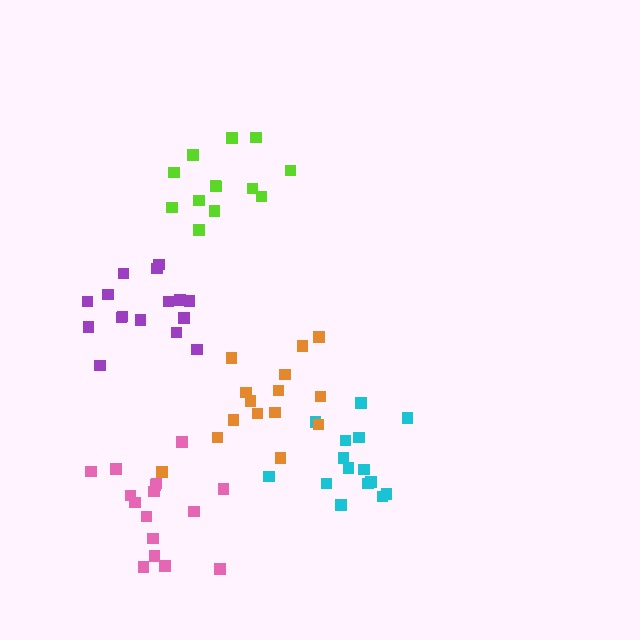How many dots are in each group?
Group 1: 16 dots, Group 2: 15 dots, Group 3: 16 dots, Group 4: 15 dots, Group 5: 13 dots (75 total).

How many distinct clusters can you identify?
There are 5 distinct clusters.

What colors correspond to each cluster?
The clusters are colored: purple, cyan, pink, orange, lime.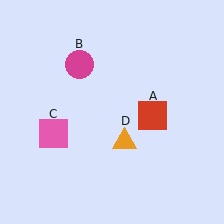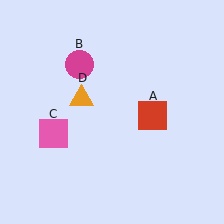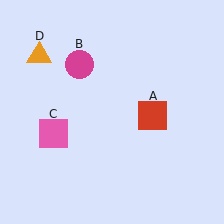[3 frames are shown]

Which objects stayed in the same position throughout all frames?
Red square (object A) and magenta circle (object B) and pink square (object C) remained stationary.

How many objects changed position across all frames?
1 object changed position: orange triangle (object D).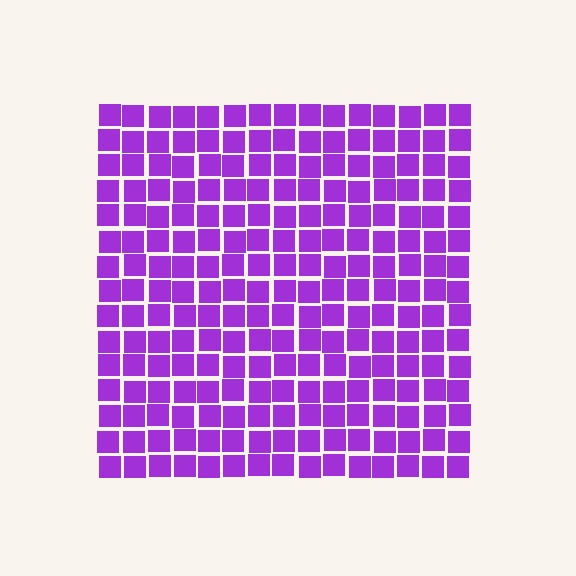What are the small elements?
The small elements are squares.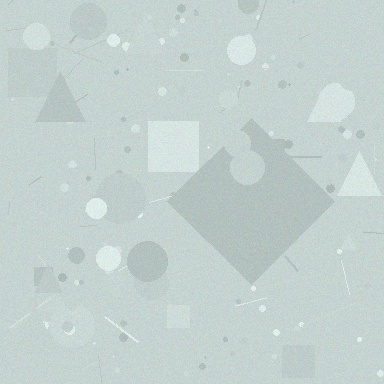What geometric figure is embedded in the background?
A diamond is embedded in the background.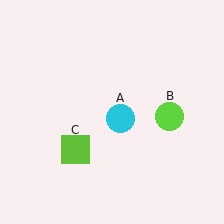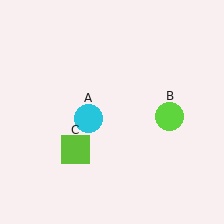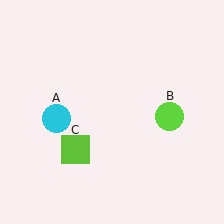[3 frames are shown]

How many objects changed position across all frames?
1 object changed position: cyan circle (object A).